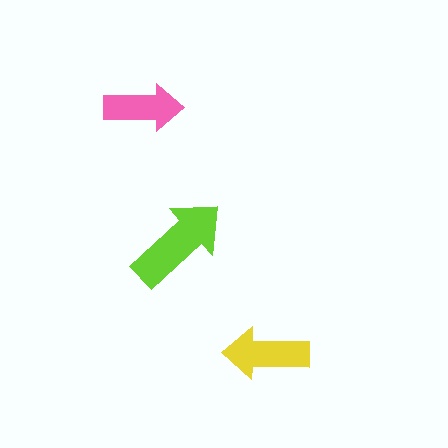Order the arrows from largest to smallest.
the lime one, the yellow one, the pink one.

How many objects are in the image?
There are 3 objects in the image.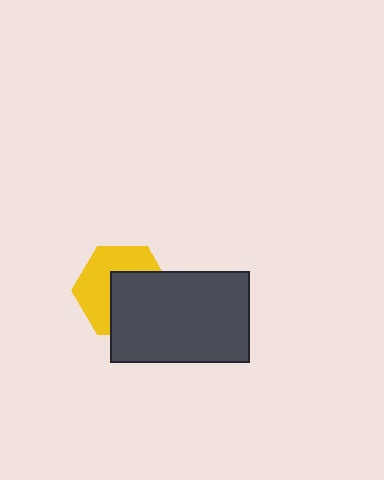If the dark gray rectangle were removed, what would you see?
You would see the complete yellow hexagon.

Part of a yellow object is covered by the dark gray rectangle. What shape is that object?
It is a hexagon.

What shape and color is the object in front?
The object in front is a dark gray rectangle.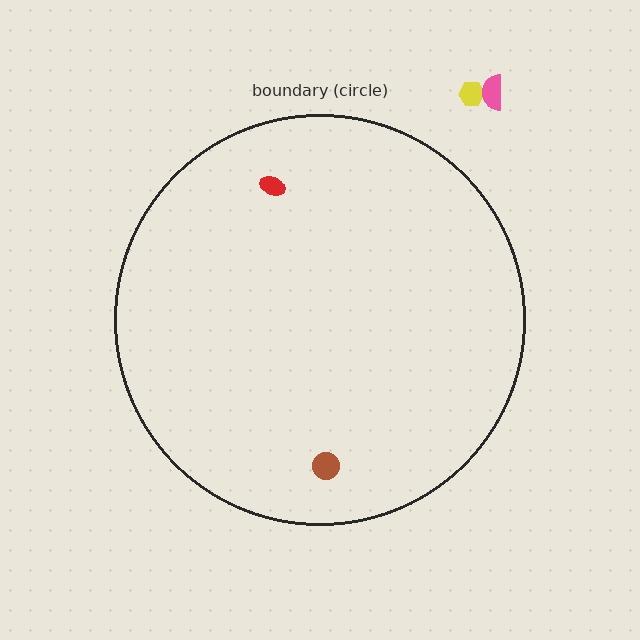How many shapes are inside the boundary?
2 inside, 2 outside.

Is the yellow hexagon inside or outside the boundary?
Outside.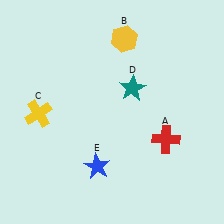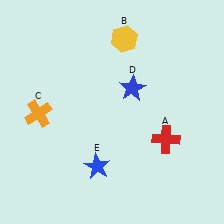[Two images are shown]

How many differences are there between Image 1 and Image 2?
There are 2 differences between the two images.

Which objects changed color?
C changed from yellow to orange. D changed from teal to blue.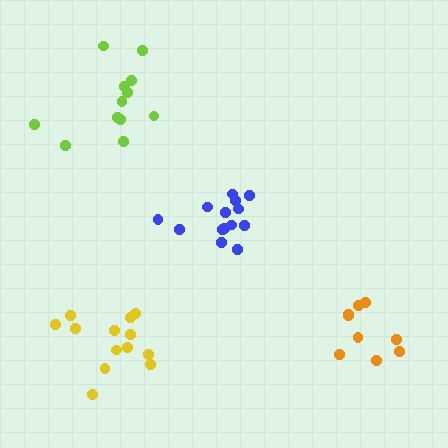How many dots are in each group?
Group 1: 9 dots, Group 2: 12 dots, Group 3: 14 dots, Group 4: 13 dots (48 total).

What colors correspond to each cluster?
The clusters are colored: orange, lime, blue, yellow.